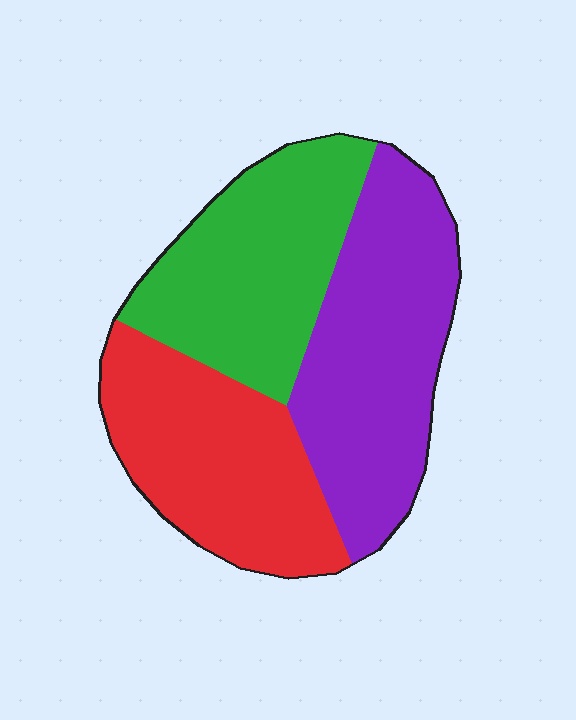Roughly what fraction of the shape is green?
Green takes up about one third (1/3) of the shape.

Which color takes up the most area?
Purple, at roughly 35%.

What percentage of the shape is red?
Red covers 31% of the shape.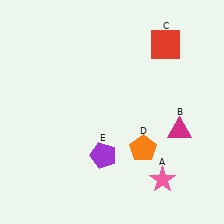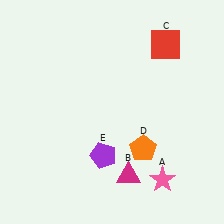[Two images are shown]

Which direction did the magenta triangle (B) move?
The magenta triangle (B) moved left.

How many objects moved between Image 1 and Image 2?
1 object moved between the two images.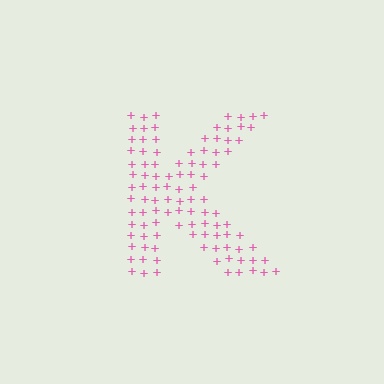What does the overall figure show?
The overall figure shows the letter K.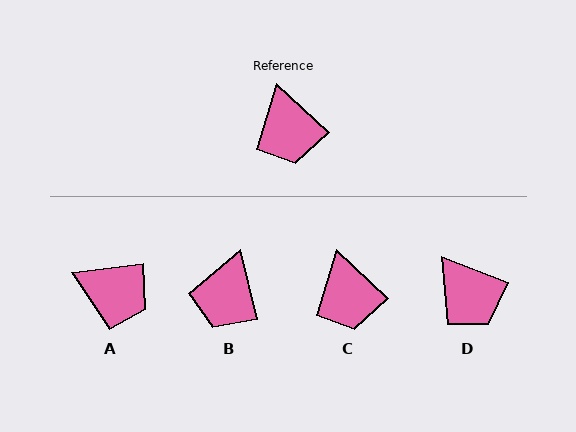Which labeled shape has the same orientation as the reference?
C.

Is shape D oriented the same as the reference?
No, it is off by about 22 degrees.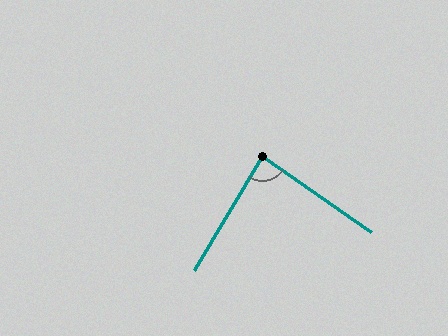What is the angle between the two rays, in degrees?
Approximately 86 degrees.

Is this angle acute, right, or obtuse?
It is approximately a right angle.